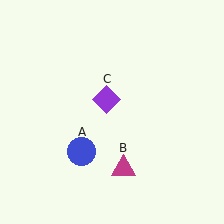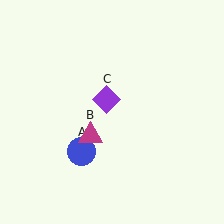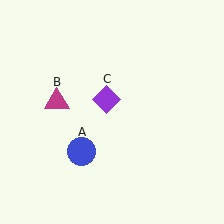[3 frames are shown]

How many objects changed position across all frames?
1 object changed position: magenta triangle (object B).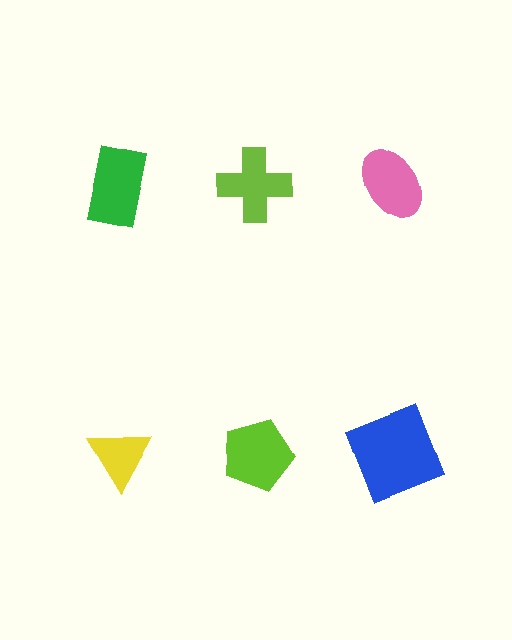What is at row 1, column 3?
A pink ellipse.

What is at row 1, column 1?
A green rectangle.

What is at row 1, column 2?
A lime cross.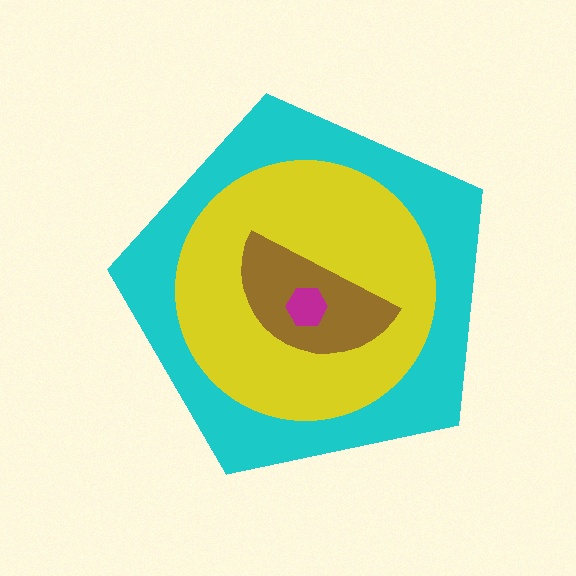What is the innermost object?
The magenta hexagon.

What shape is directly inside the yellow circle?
The brown semicircle.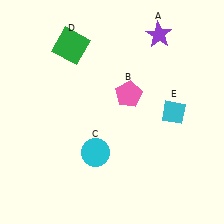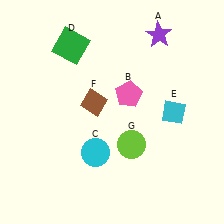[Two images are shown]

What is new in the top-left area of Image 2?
A brown diamond (F) was added in the top-left area of Image 2.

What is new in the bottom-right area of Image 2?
A lime circle (G) was added in the bottom-right area of Image 2.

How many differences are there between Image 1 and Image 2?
There are 2 differences between the two images.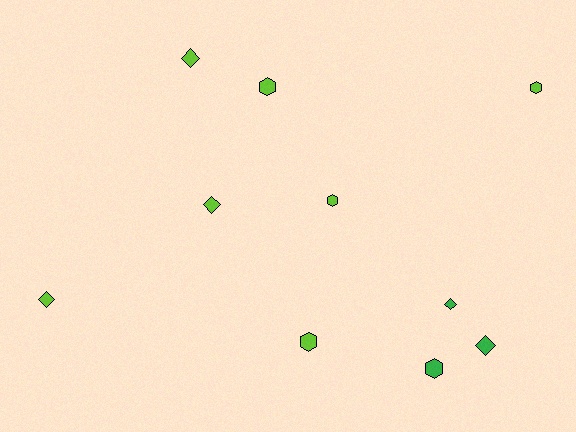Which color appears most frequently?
Lime, with 7 objects.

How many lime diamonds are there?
There are 3 lime diamonds.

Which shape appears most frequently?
Hexagon, with 5 objects.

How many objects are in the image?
There are 10 objects.